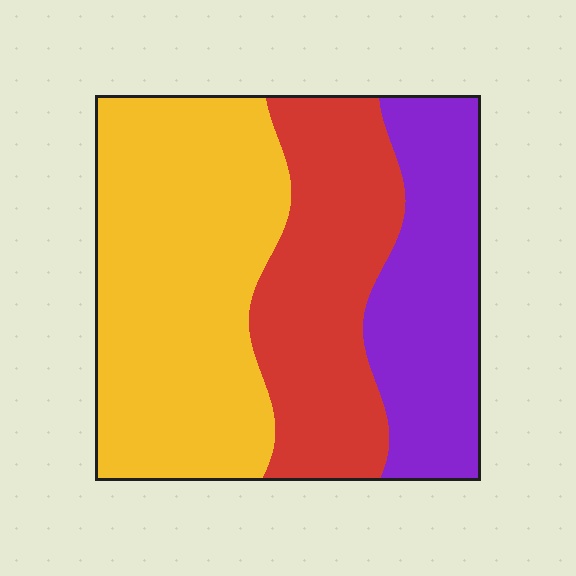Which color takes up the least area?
Purple, at roughly 25%.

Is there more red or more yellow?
Yellow.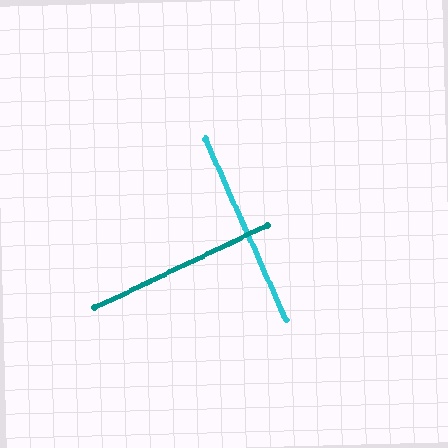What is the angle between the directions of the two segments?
Approximately 89 degrees.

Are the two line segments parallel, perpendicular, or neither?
Perpendicular — they meet at approximately 89°.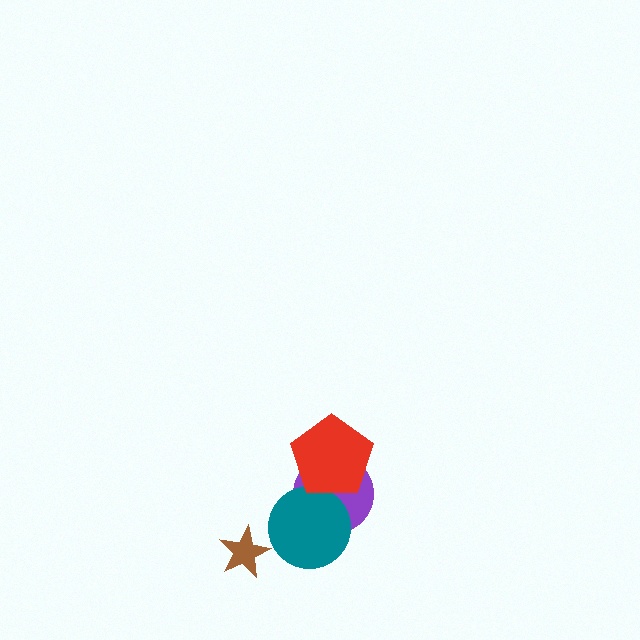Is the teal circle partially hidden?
Yes, it is partially covered by another shape.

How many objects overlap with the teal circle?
2 objects overlap with the teal circle.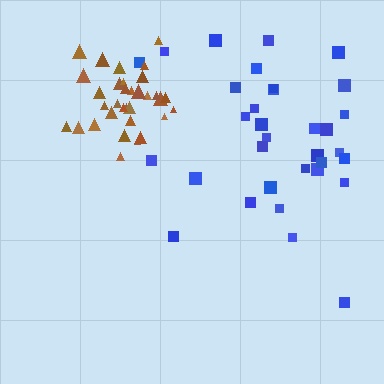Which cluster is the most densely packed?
Brown.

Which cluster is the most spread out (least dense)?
Blue.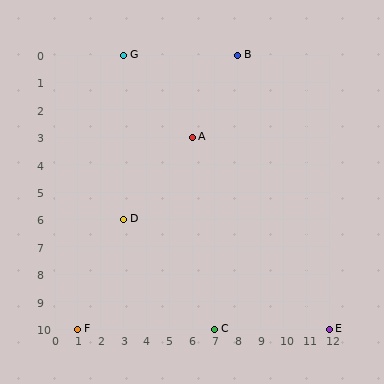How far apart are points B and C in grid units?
Points B and C are 1 column and 10 rows apart (about 10.0 grid units diagonally).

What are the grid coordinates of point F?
Point F is at grid coordinates (1, 10).